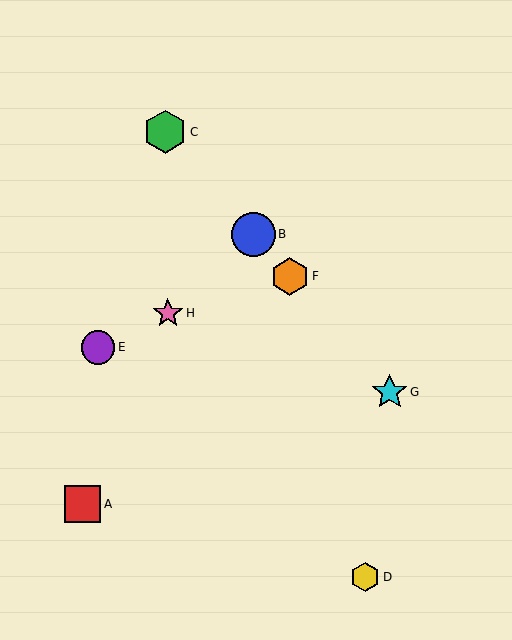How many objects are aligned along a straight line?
4 objects (B, C, F, G) are aligned along a straight line.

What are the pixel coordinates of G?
Object G is at (390, 392).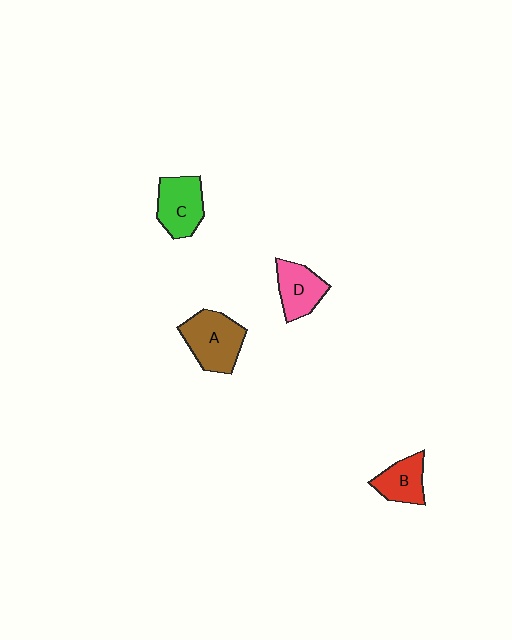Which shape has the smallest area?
Shape B (red).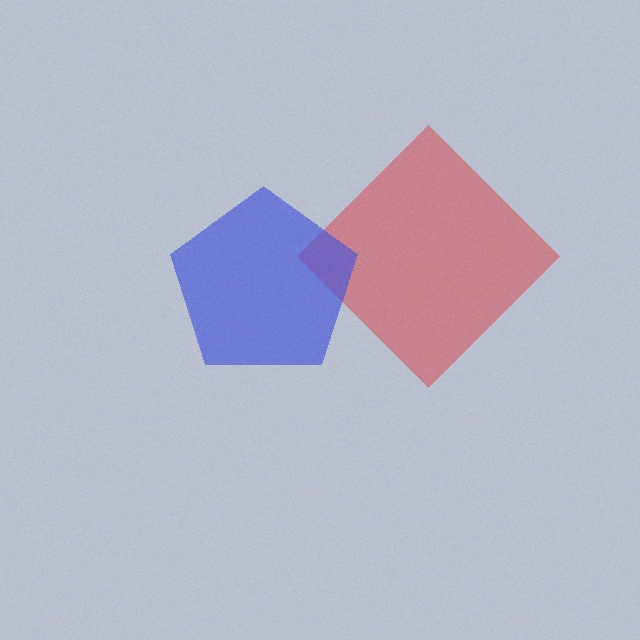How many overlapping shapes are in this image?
There are 2 overlapping shapes in the image.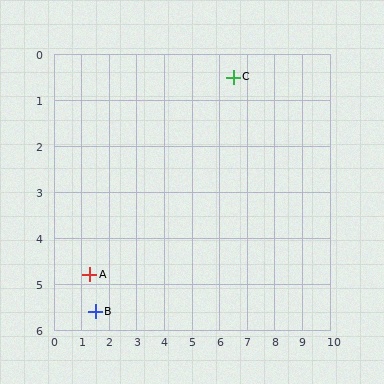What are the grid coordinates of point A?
Point A is at approximately (1.3, 4.8).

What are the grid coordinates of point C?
Point C is at approximately (6.5, 0.5).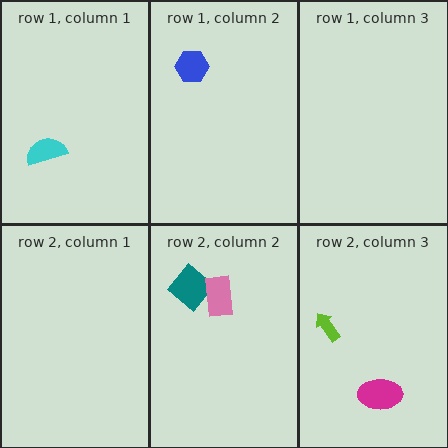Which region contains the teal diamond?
The row 2, column 2 region.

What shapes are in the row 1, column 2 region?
The blue hexagon.